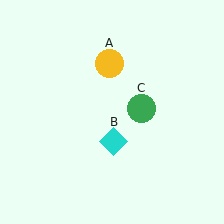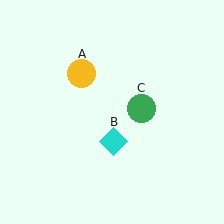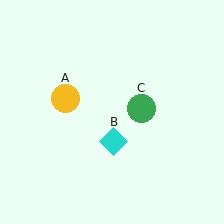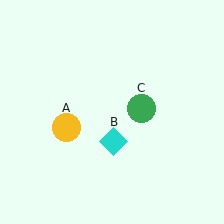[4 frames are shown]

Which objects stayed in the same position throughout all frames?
Cyan diamond (object B) and green circle (object C) remained stationary.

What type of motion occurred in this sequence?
The yellow circle (object A) rotated counterclockwise around the center of the scene.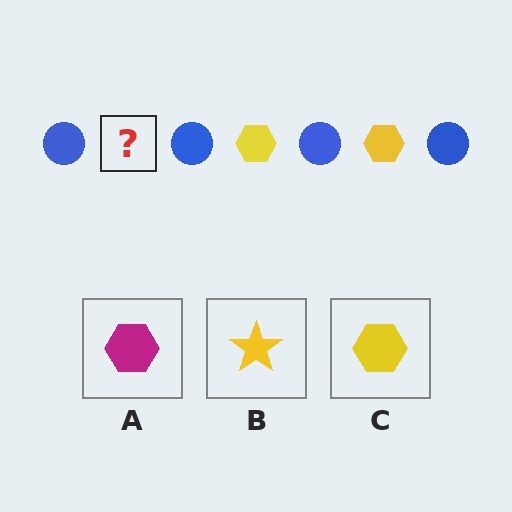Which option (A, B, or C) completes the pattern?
C.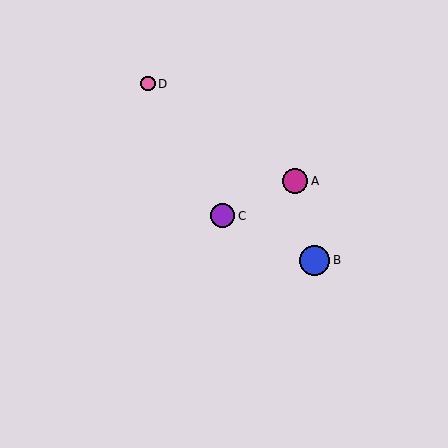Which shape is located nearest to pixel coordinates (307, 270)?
The blue circle (labeled B) at (315, 260) is nearest to that location.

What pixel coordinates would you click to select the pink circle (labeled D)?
Click at (148, 84) to select the pink circle D.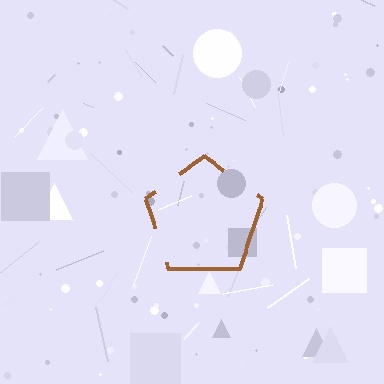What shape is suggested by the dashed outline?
The dashed outline suggests a pentagon.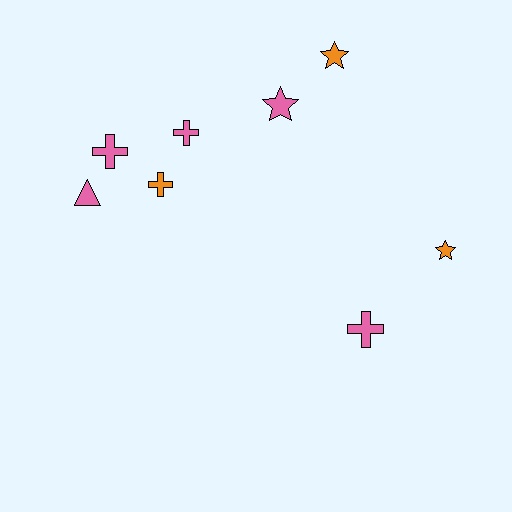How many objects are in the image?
There are 8 objects.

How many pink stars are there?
There is 1 pink star.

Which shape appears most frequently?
Cross, with 4 objects.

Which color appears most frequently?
Pink, with 5 objects.